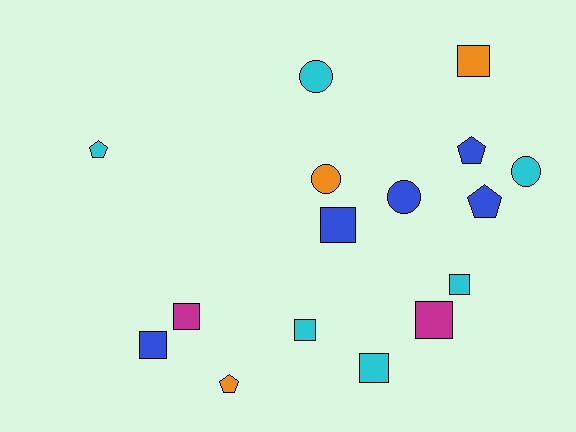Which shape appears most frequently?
Square, with 8 objects.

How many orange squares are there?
There is 1 orange square.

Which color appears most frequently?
Cyan, with 6 objects.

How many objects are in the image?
There are 16 objects.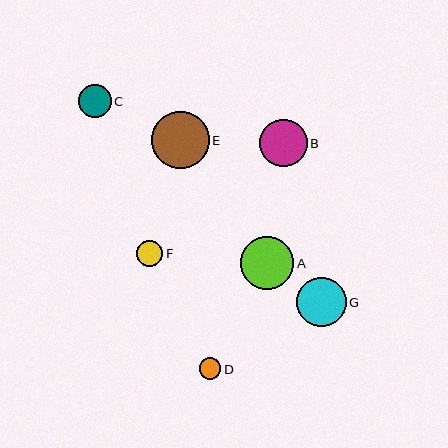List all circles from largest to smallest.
From largest to smallest: E, A, G, B, C, F, D.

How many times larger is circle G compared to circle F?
Circle G is approximately 1.9 times the size of circle F.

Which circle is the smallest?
Circle D is the smallest with a size of approximately 21 pixels.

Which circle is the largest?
Circle E is the largest with a size of approximately 57 pixels.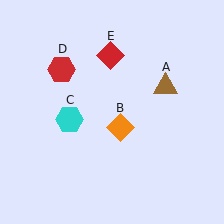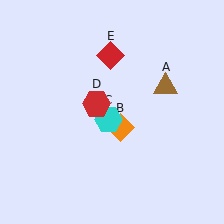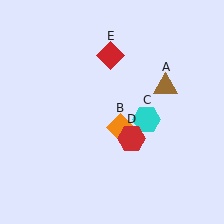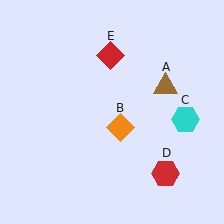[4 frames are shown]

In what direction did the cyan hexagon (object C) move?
The cyan hexagon (object C) moved right.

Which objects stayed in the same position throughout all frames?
Brown triangle (object A) and orange diamond (object B) and red diamond (object E) remained stationary.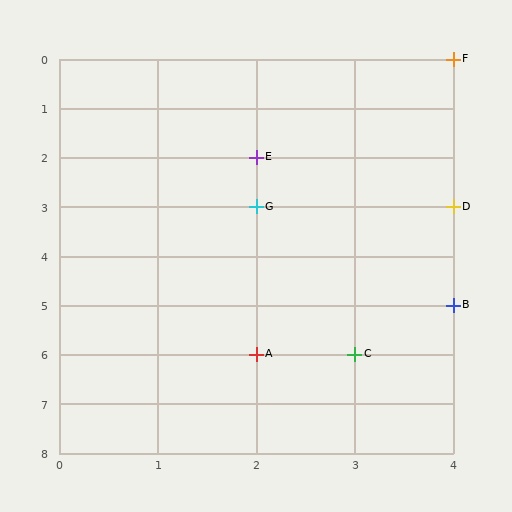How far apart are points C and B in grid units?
Points C and B are 1 column and 1 row apart (about 1.4 grid units diagonally).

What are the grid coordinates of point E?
Point E is at grid coordinates (2, 2).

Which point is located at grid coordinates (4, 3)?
Point D is at (4, 3).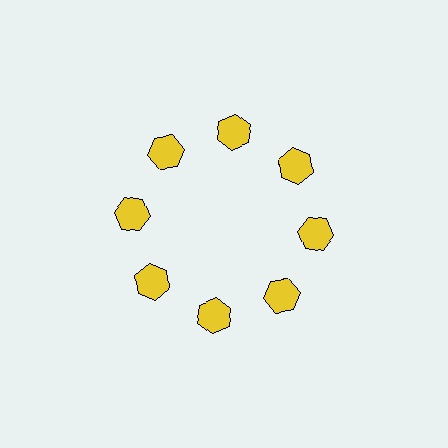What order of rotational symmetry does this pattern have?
This pattern has 8-fold rotational symmetry.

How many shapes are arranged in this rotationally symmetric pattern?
There are 8 shapes, arranged in 8 groups of 1.